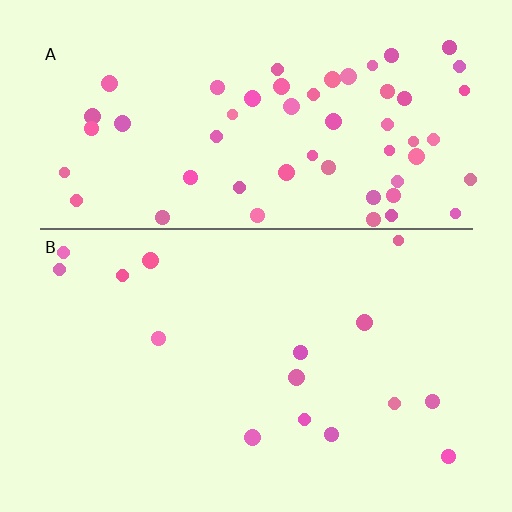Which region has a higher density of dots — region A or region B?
A (the top).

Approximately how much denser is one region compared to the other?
Approximately 3.7× — region A over region B.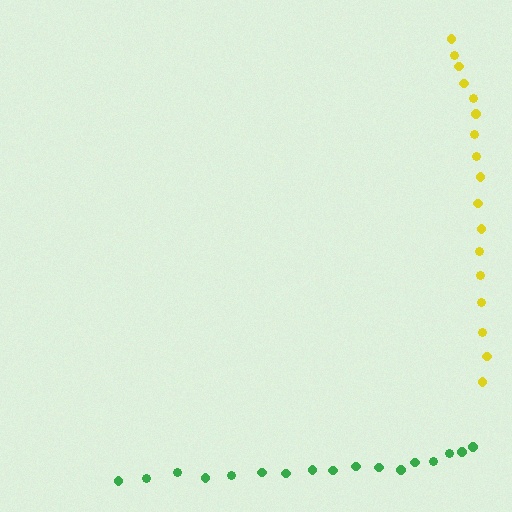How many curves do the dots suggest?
There are 2 distinct paths.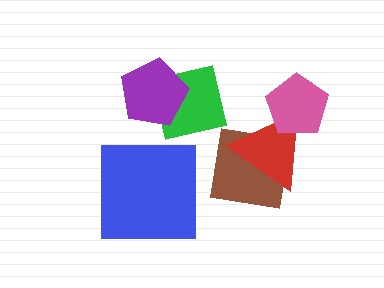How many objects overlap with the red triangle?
2 objects overlap with the red triangle.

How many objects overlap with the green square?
1 object overlaps with the green square.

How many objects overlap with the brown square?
1 object overlaps with the brown square.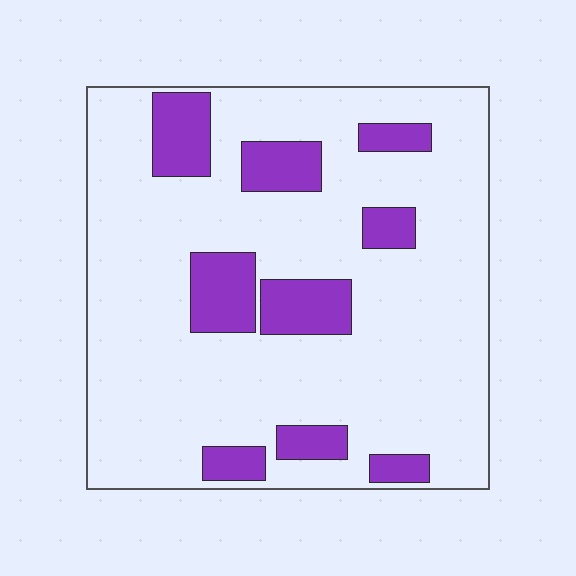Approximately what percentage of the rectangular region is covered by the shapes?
Approximately 20%.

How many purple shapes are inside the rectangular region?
9.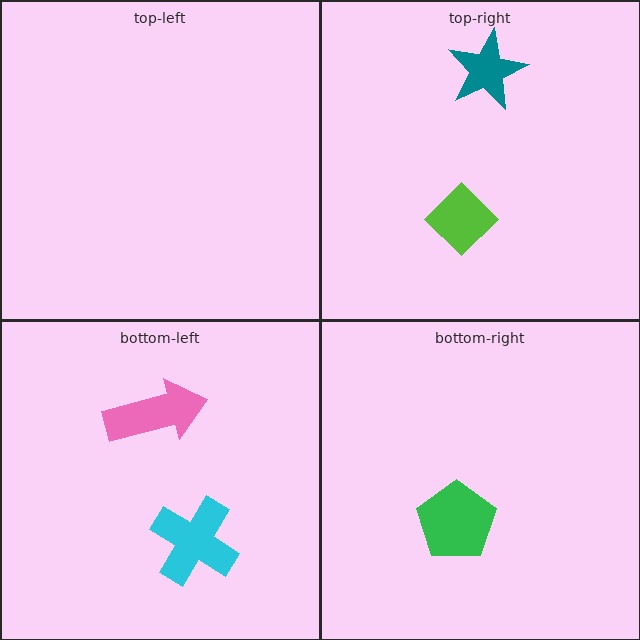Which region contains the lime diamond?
The top-right region.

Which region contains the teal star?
The top-right region.